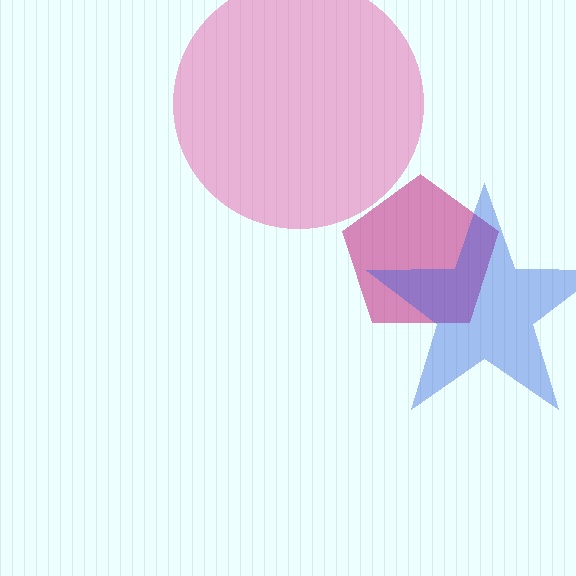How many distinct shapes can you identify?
There are 3 distinct shapes: a magenta pentagon, a pink circle, a blue star.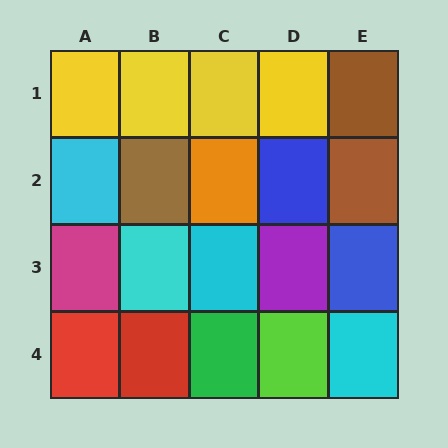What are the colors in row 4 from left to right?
Red, red, green, lime, cyan.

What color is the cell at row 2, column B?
Brown.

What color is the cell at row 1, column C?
Yellow.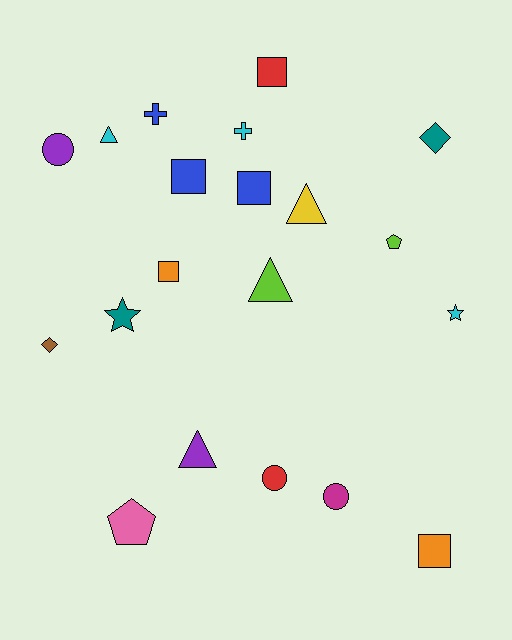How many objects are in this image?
There are 20 objects.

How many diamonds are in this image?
There are 2 diamonds.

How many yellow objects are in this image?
There is 1 yellow object.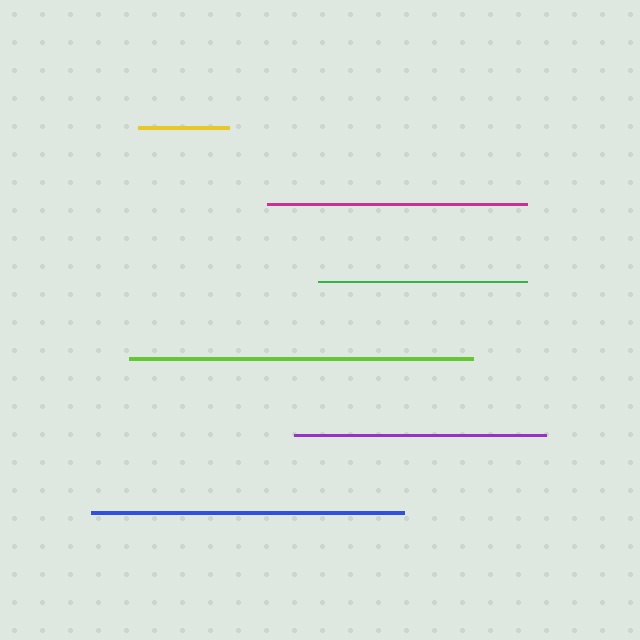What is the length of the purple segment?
The purple segment is approximately 252 pixels long.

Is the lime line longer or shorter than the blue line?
The lime line is longer than the blue line.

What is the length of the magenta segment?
The magenta segment is approximately 261 pixels long.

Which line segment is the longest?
The lime line is the longest at approximately 344 pixels.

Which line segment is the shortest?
The yellow line is the shortest at approximately 92 pixels.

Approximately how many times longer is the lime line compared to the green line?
The lime line is approximately 1.6 times the length of the green line.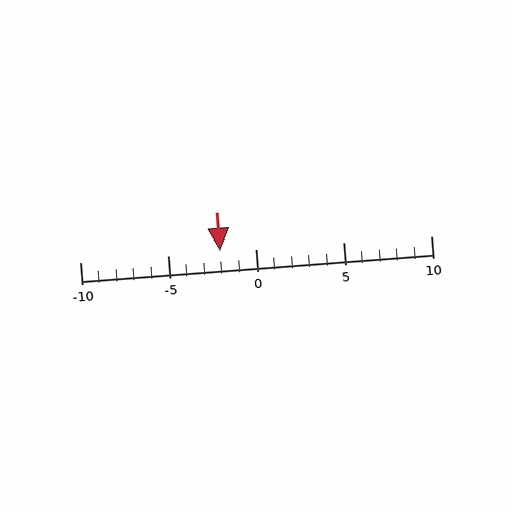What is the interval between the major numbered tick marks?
The major tick marks are spaced 5 units apart.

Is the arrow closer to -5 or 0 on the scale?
The arrow is closer to 0.